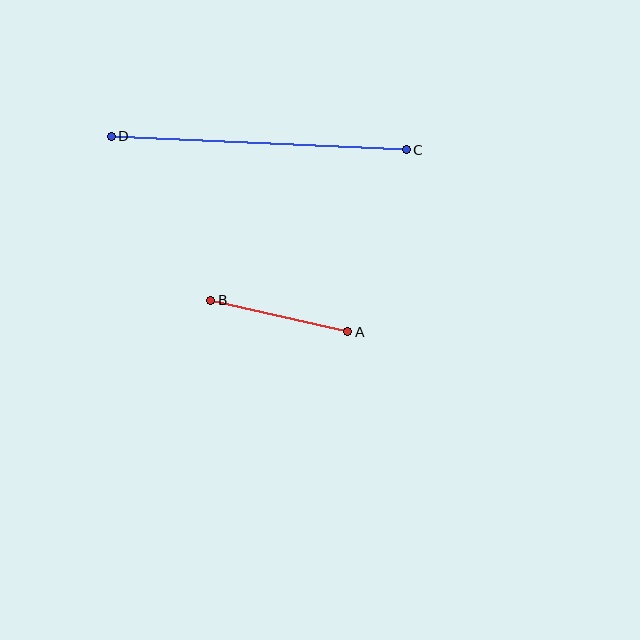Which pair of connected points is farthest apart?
Points C and D are farthest apart.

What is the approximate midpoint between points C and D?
The midpoint is at approximately (259, 143) pixels.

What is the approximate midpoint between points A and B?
The midpoint is at approximately (279, 316) pixels.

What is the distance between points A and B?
The distance is approximately 141 pixels.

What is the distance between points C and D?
The distance is approximately 295 pixels.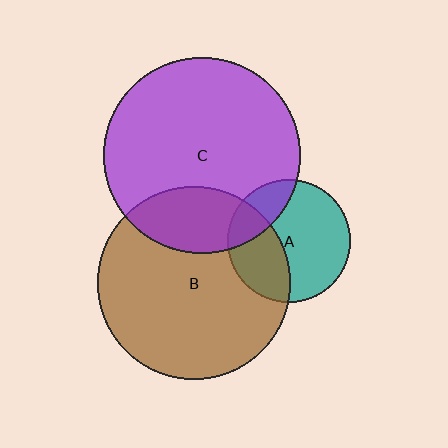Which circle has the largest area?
Circle C (purple).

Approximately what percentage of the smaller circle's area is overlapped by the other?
Approximately 20%.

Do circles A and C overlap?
Yes.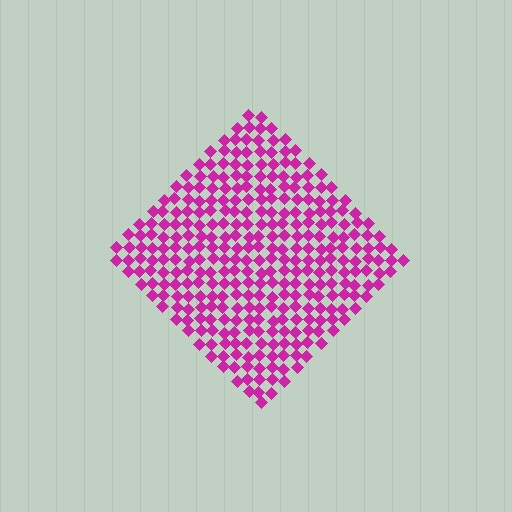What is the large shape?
The large shape is a diamond.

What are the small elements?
The small elements are diamonds.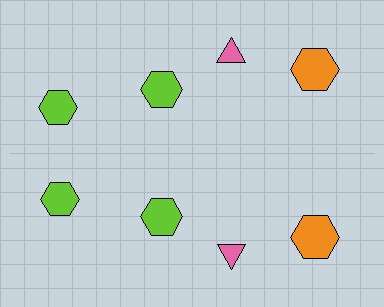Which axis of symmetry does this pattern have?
The pattern has a horizontal axis of symmetry running through the center of the image.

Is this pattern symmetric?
Yes, this pattern has bilateral (reflection) symmetry.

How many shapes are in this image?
There are 8 shapes in this image.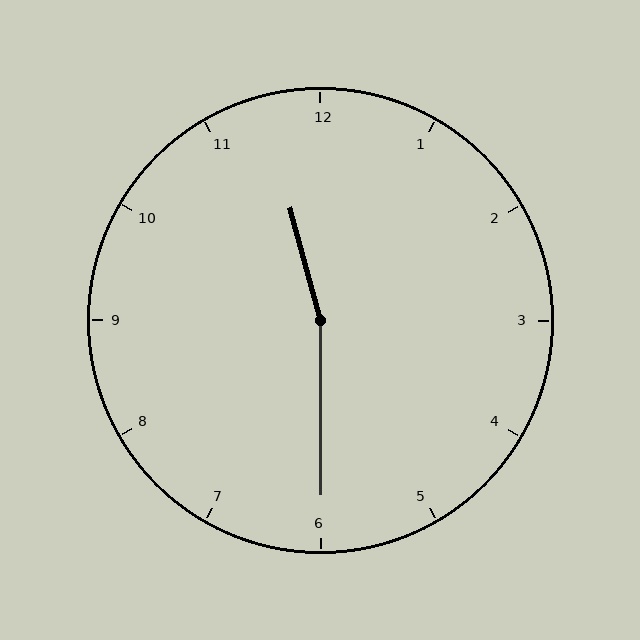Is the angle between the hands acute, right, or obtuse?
It is obtuse.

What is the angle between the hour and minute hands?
Approximately 165 degrees.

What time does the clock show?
11:30.